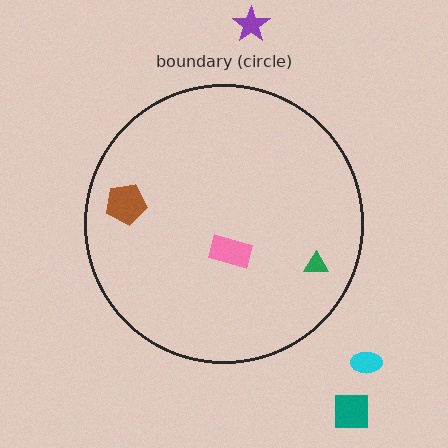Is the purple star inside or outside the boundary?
Outside.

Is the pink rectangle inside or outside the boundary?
Inside.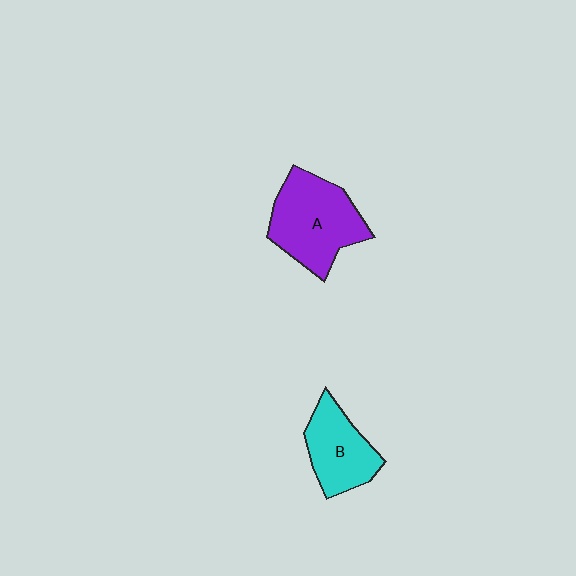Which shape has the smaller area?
Shape B (cyan).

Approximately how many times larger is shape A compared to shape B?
Approximately 1.4 times.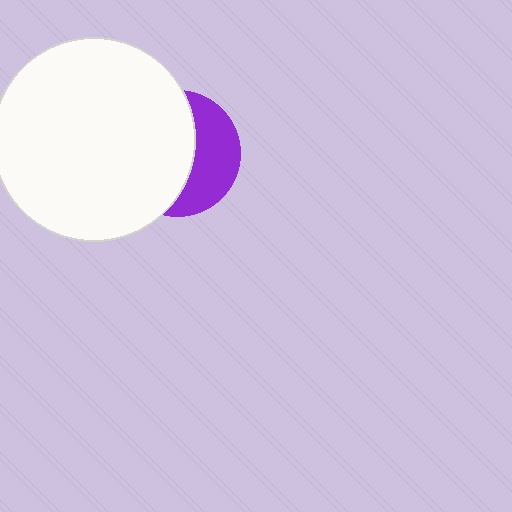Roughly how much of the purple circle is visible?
A small part of it is visible (roughly 40%).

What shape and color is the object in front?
The object in front is a white circle.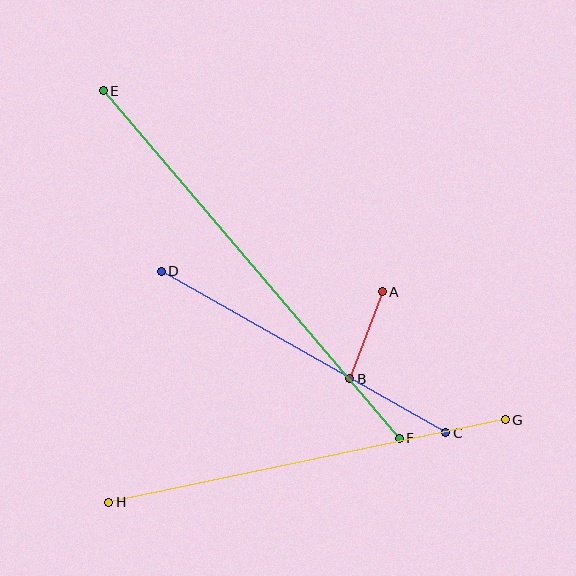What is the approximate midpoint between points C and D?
The midpoint is at approximately (304, 352) pixels.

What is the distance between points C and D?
The distance is approximately 327 pixels.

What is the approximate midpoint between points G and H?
The midpoint is at approximately (307, 461) pixels.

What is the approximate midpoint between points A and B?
The midpoint is at approximately (366, 335) pixels.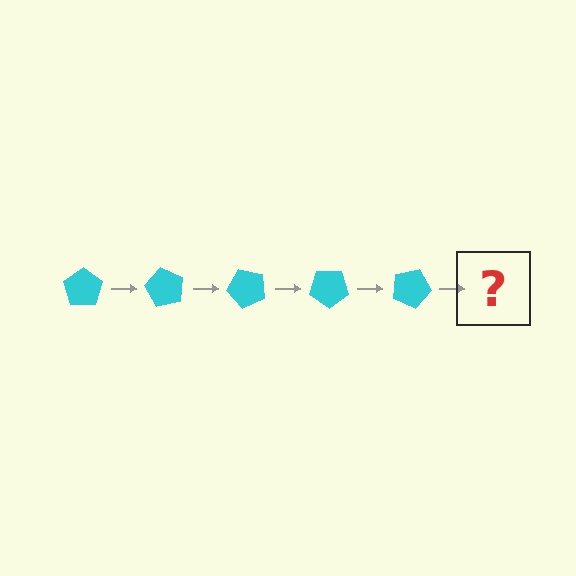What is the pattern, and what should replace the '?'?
The pattern is that the pentagon rotates 60 degrees each step. The '?' should be a cyan pentagon rotated 300 degrees.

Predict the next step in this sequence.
The next step is a cyan pentagon rotated 300 degrees.